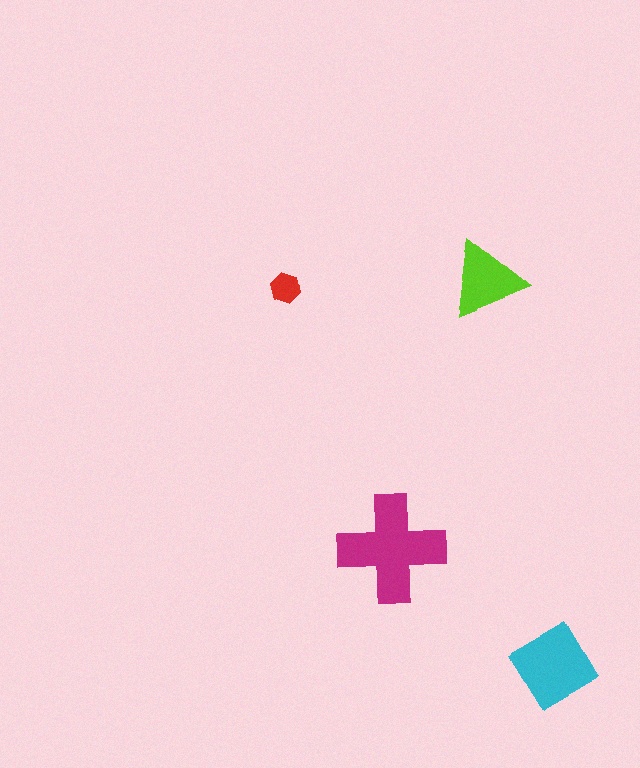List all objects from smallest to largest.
The red hexagon, the lime triangle, the cyan diamond, the magenta cross.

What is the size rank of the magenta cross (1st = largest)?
1st.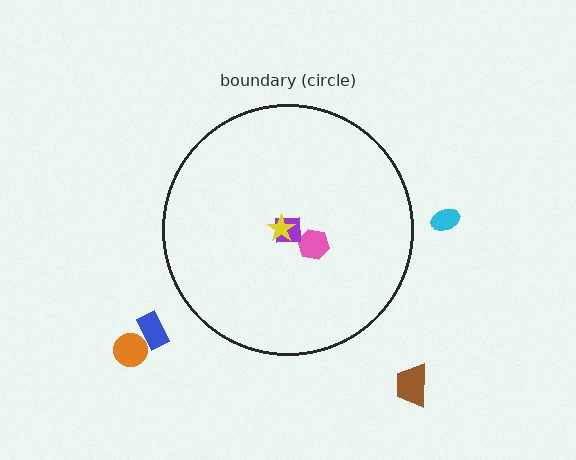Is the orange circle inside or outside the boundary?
Outside.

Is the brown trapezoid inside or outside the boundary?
Outside.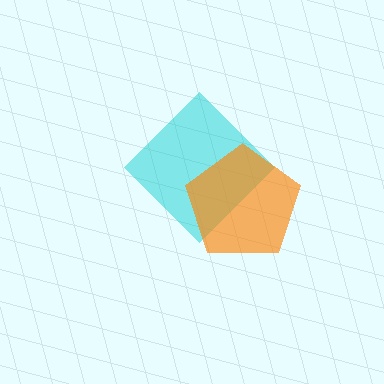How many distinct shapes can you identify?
There are 2 distinct shapes: a cyan diamond, an orange pentagon.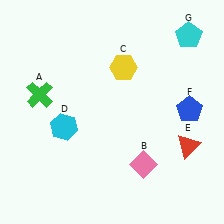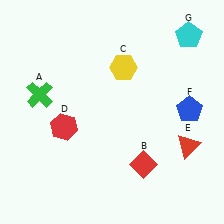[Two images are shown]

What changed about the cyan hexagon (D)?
In Image 1, D is cyan. In Image 2, it changed to red.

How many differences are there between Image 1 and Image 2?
There are 2 differences between the two images.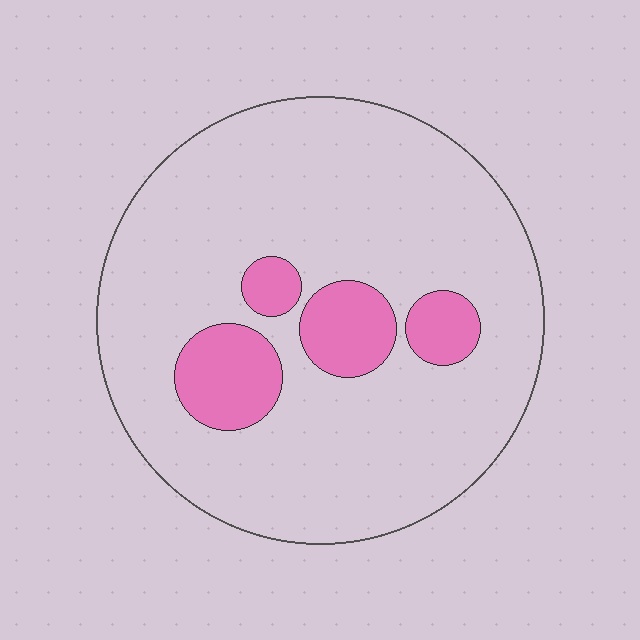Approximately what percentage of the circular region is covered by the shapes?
Approximately 15%.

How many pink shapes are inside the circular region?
4.